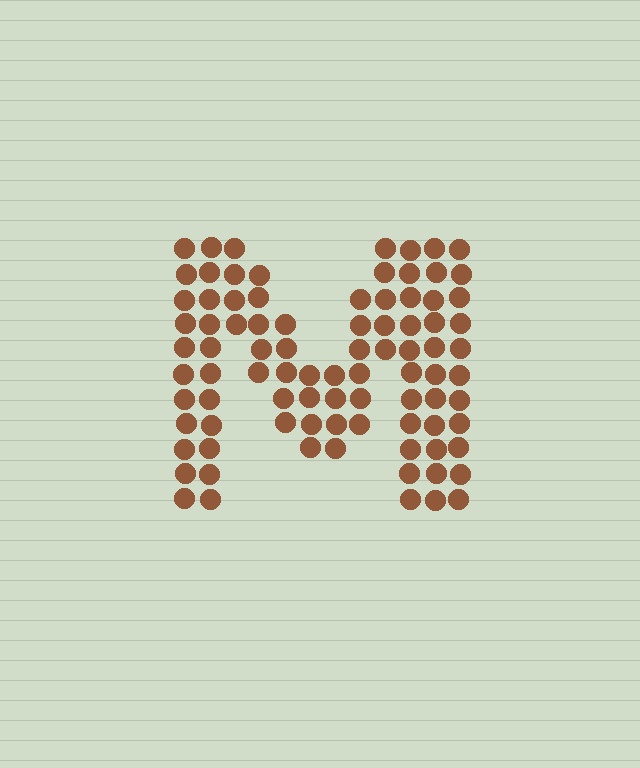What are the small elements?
The small elements are circles.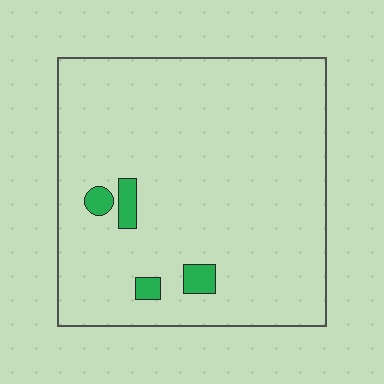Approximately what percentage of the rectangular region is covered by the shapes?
Approximately 5%.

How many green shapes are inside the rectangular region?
4.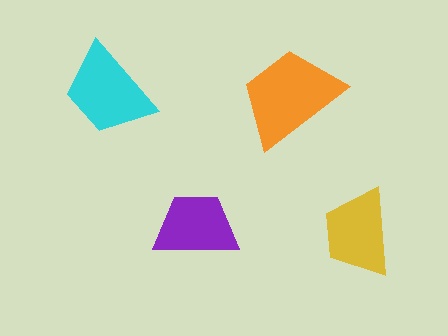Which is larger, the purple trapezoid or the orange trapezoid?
The orange one.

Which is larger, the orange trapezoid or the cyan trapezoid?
The orange one.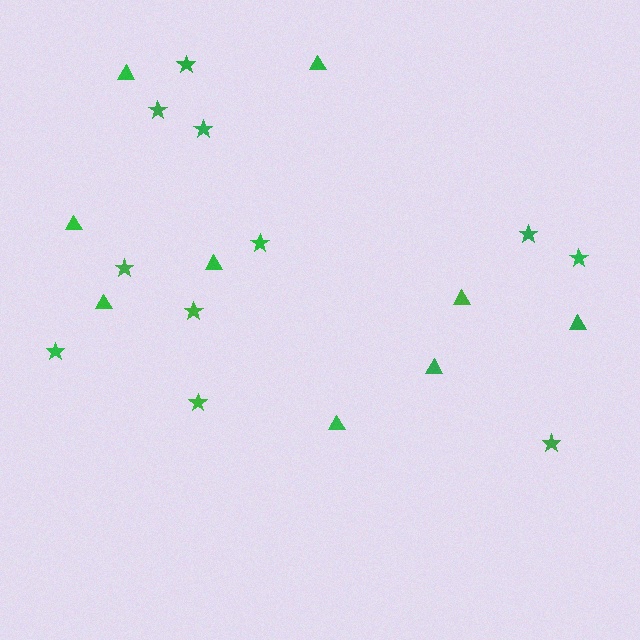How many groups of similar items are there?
There are 2 groups: one group of stars (11) and one group of triangles (9).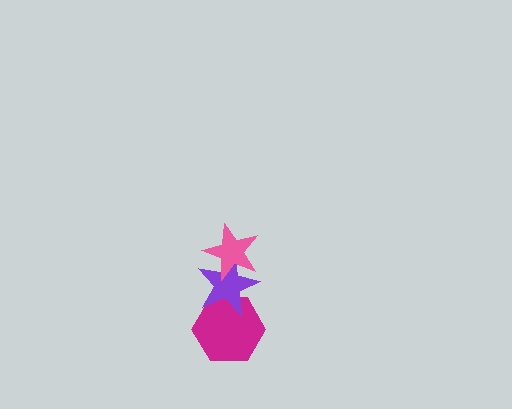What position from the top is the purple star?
The purple star is 2nd from the top.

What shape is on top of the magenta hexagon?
The purple star is on top of the magenta hexagon.